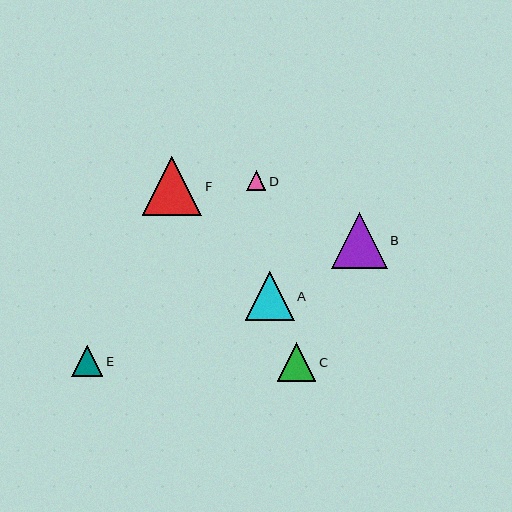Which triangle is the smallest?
Triangle D is the smallest with a size of approximately 19 pixels.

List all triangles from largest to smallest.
From largest to smallest: F, B, A, C, E, D.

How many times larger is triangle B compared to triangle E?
Triangle B is approximately 1.8 times the size of triangle E.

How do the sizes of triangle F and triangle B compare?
Triangle F and triangle B are approximately the same size.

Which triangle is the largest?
Triangle F is the largest with a size of approximately 59 pixels.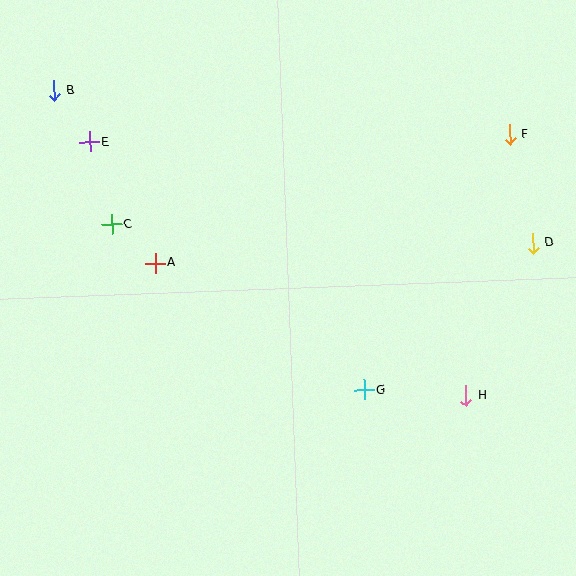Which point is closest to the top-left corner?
Point B is closest to the top-left corner.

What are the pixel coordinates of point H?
Point H is at (466, 396).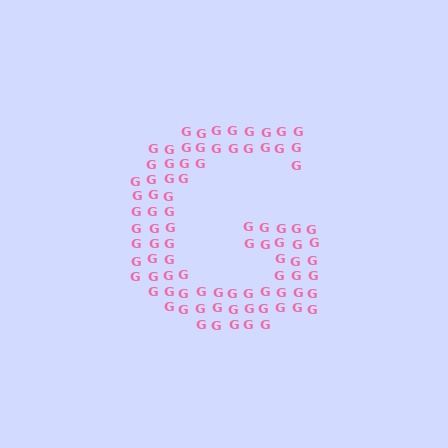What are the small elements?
The small elements are letter G's.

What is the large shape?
The large shape is the letter G.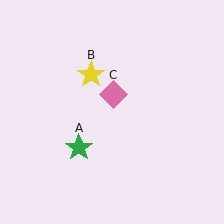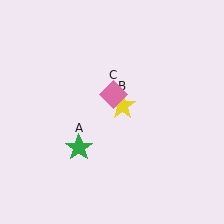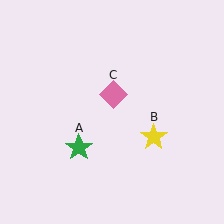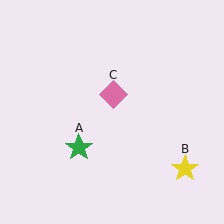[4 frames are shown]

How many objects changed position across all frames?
1 object changed position: yellow star (object B).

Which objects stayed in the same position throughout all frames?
Green star (object A) and pink diamond (object C) remained stationary.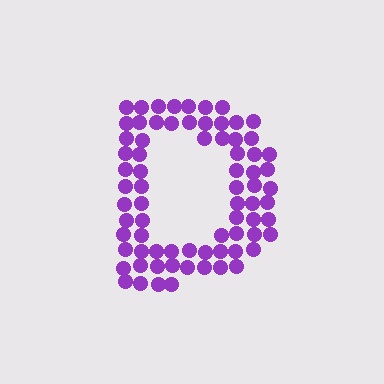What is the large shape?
The large shape is the letter D.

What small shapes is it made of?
It is made of small circles.